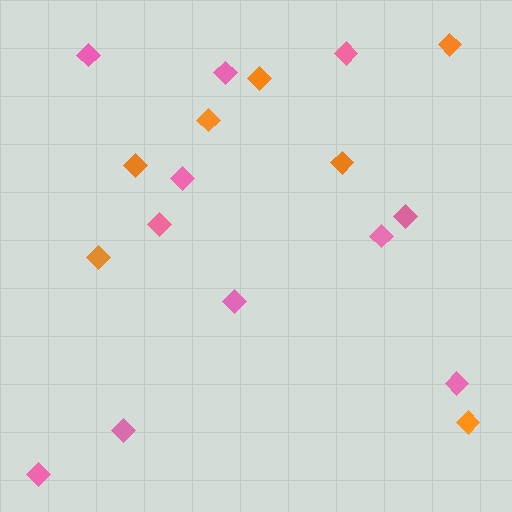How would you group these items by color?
There are 2 groups: one group of pink diamonds (11) and one group of orange diamonds (7).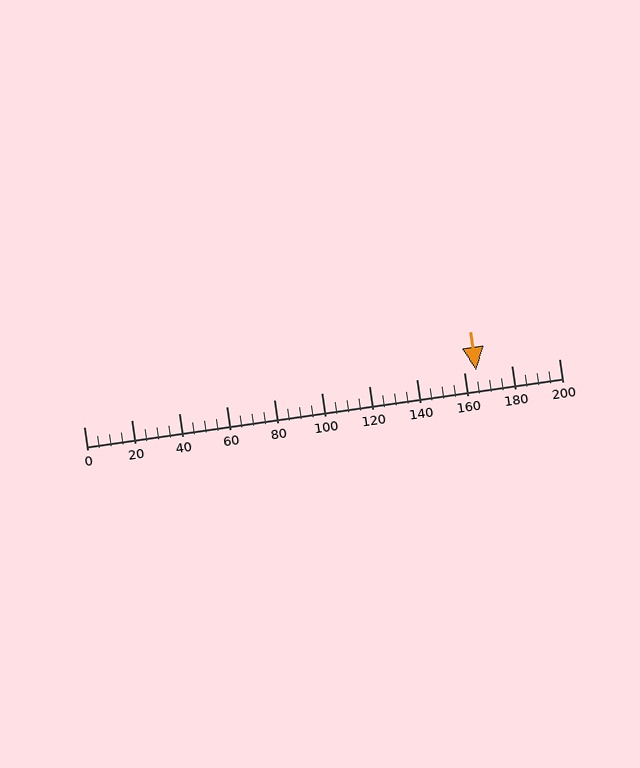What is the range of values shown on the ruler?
The ruler shows values from 0 to 200.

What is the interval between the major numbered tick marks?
The major tick marks are spaced 20 units apart.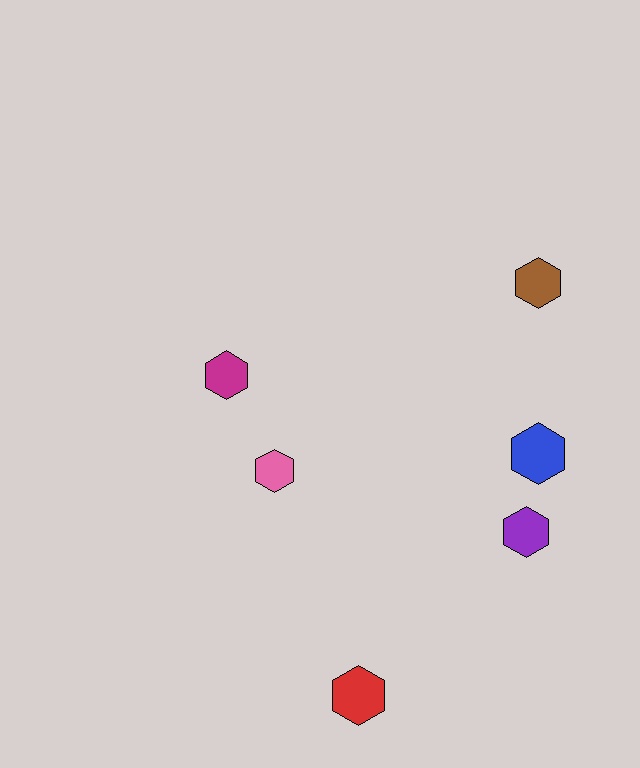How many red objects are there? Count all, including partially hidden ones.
There is 1 red object.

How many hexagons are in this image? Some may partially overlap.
There are 6 hexagons.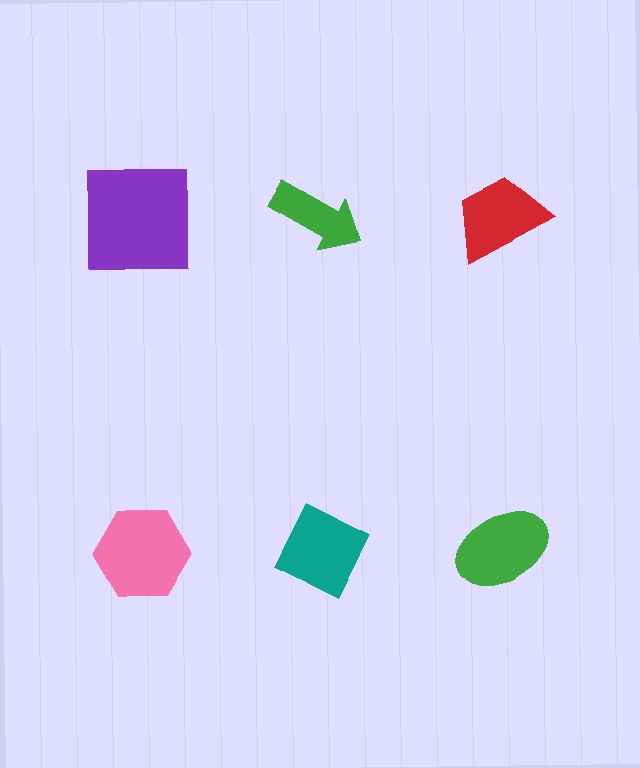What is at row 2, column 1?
A pink hexagon.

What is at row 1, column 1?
A purple square.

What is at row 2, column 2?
A teal diamond.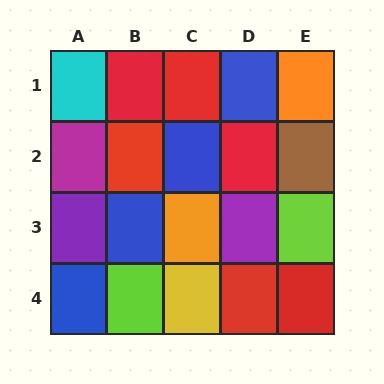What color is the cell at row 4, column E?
Red.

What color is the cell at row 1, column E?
Orange.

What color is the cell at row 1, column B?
Red.